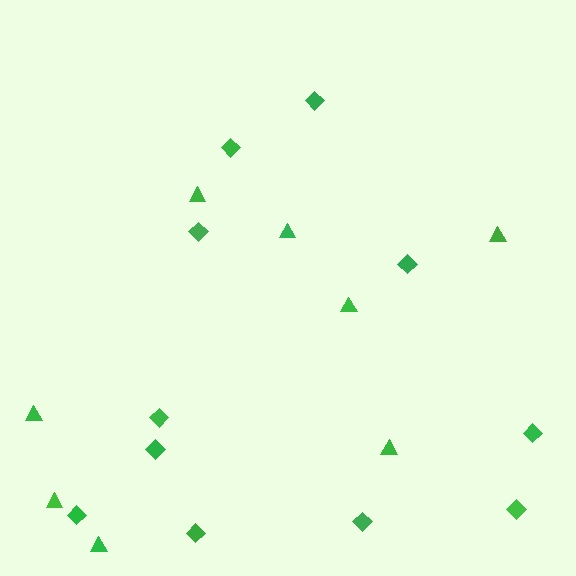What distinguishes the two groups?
There are 2 groups: one group of diamonds (11) and one group of triangles (8).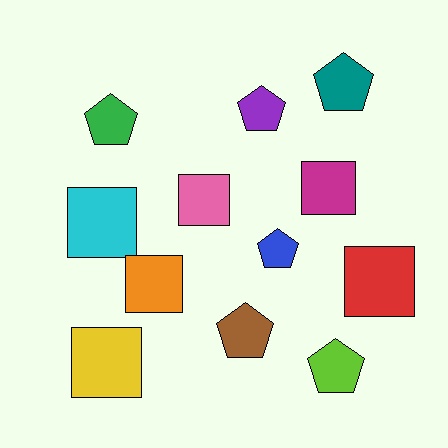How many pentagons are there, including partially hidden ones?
There are 6 pentagons.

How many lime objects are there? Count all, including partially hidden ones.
There is 1 lime object.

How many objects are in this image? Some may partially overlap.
There are 12 objects.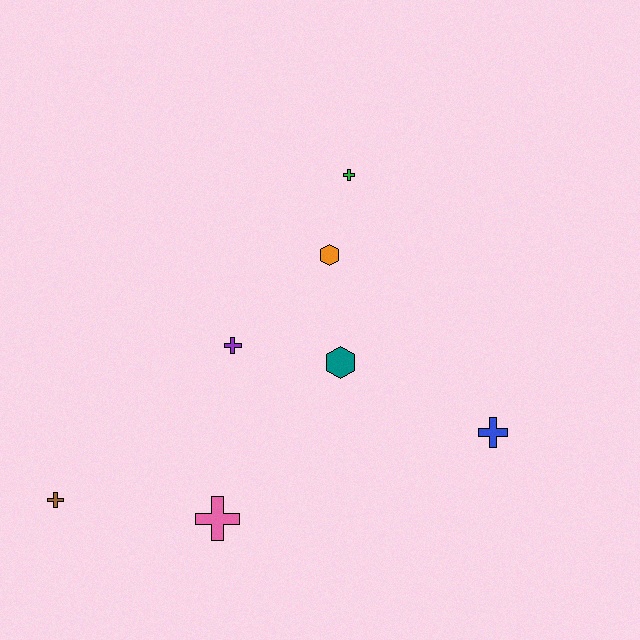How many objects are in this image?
There are 7 objects.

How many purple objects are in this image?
There is 1 purple object.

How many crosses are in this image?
There are 5 crosses.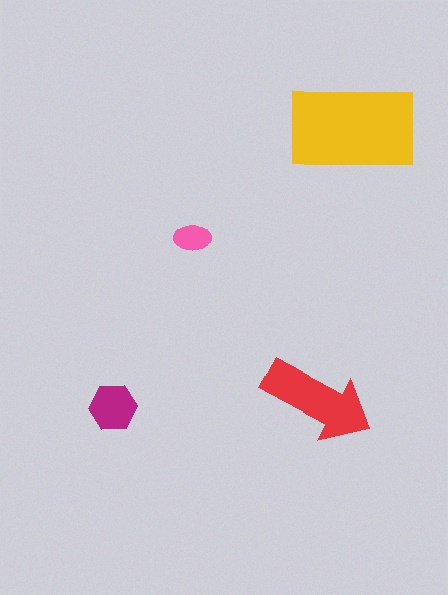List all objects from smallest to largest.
The pink ellipse, the magenta hexagon, the red arrow, the yellow rectangle.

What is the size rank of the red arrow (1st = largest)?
2nd.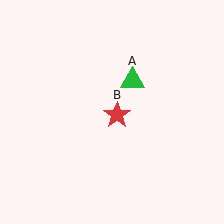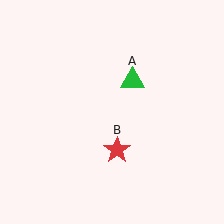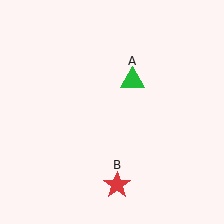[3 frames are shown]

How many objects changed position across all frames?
1 object changed position: red star (object B).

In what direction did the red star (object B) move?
The red star (object B) moved down.